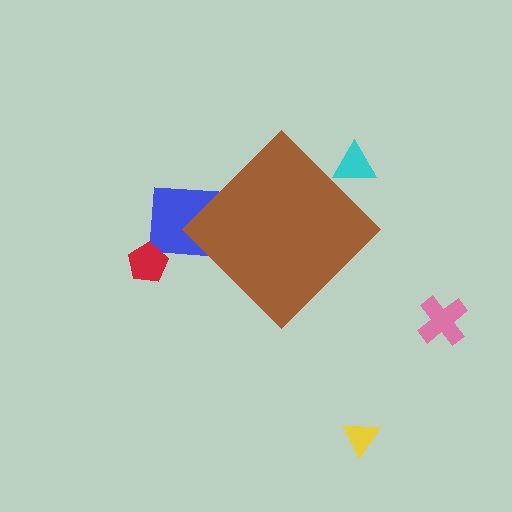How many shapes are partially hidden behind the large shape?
2 shapes are partially hidden.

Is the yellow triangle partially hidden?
No, the yellow triangle is fully visible.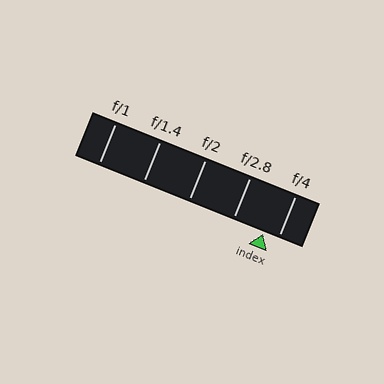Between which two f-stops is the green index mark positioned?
The index mark is between f/2.8 and f/4.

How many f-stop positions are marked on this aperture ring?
There are 5 f-stop positions marked.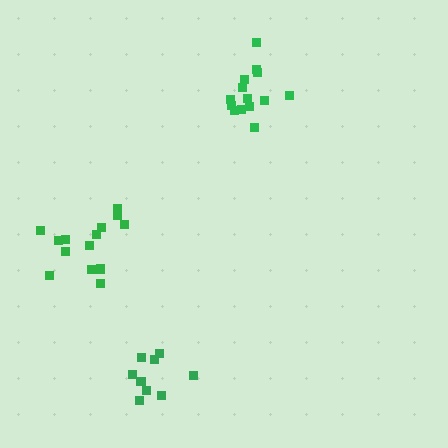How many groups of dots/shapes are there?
There are 3 groups.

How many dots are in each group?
Group 1: 14 dots, Group 2: 14 dots, Group 3: 9 dots (37 total).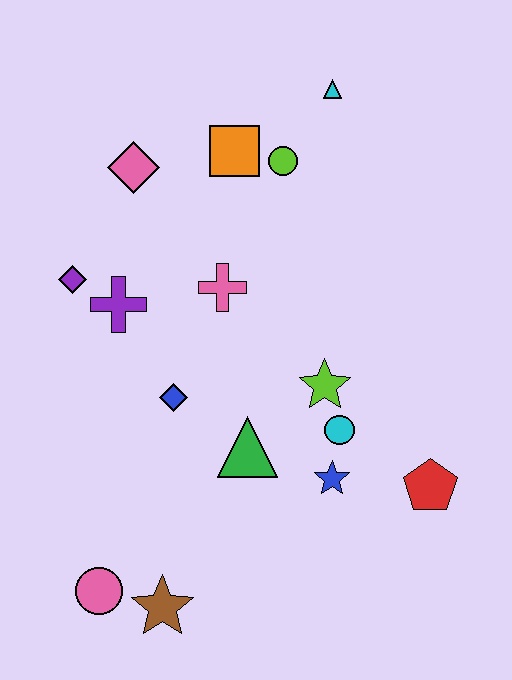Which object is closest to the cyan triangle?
The lime circle is closest to the cyan triangle.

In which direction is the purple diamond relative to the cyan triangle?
The purple diamond is to the left of the cyan triangle.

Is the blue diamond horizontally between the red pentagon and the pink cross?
No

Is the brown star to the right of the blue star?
No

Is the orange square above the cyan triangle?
No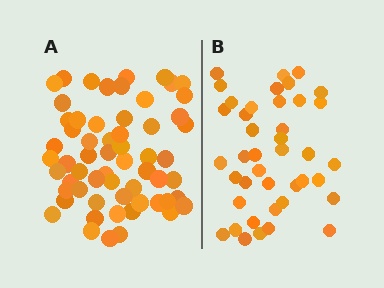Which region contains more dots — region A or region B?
Region A (the left region) has more dots.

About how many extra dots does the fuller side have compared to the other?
Region A has approximately 20 more dots than region B.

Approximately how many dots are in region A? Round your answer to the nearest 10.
About 60 dots.